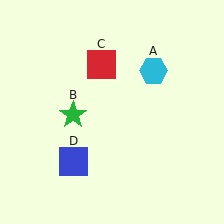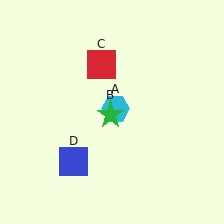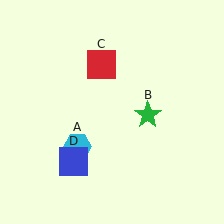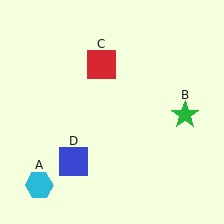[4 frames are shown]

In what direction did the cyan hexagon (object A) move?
The cyan hexagon (object A) moved down and to the left.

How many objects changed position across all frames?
2 objects changed position: cyan hexagon (object A), green star (object B).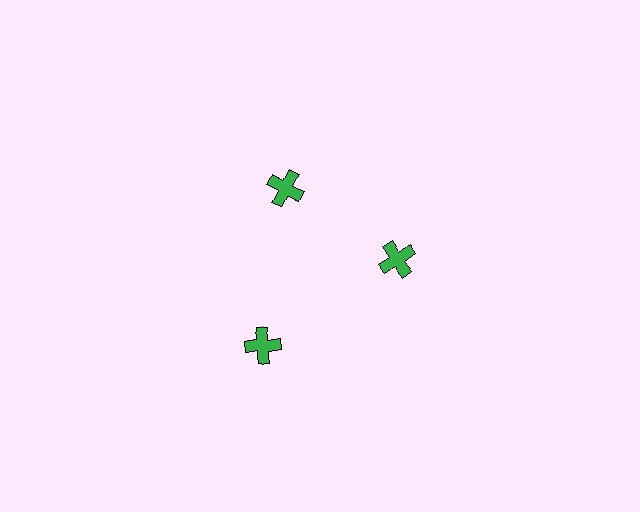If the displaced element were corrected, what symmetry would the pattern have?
It would have 3-fold rotational symmetry — the pattern would map onto itself every 120 degrees.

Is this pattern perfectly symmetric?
No. The 3 green crosses are arranged in a ring, but one element near the 7 o'clock position is pushed outward from the center, breaking the 3-fold rotational symmetry.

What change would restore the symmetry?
The symmetry would be restored by moving it inward, back onto the ring so that all 3 crosses sit at equal angles and equal distance from the center.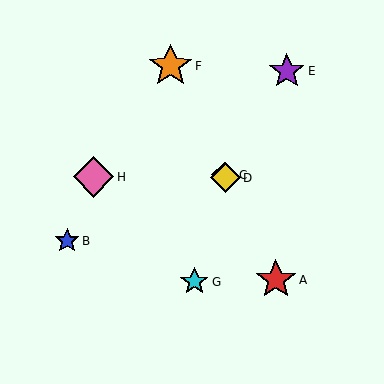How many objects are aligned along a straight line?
4 objects (A, C, D, F) are aligned along a straight line.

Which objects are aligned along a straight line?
Objects A, C, D, F are aligned along a straight line.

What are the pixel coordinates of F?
Object F is at (170, 66).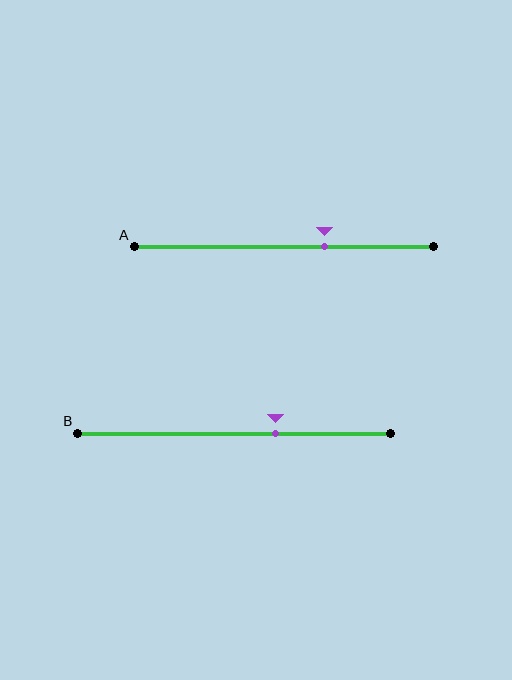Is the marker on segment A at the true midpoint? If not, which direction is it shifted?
No, the marker on segment A is shifted to the right by about 14% of the segment length.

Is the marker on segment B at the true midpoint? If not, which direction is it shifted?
No, the marker on segment B is shifted to the right by about 13% of the segment length.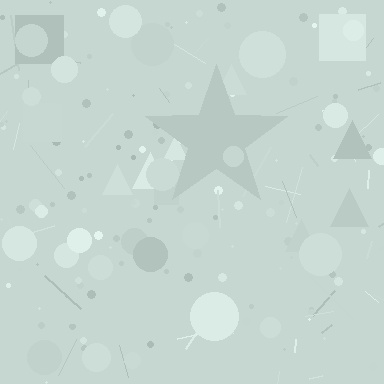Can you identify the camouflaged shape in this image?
The camouflaged shape is a star.